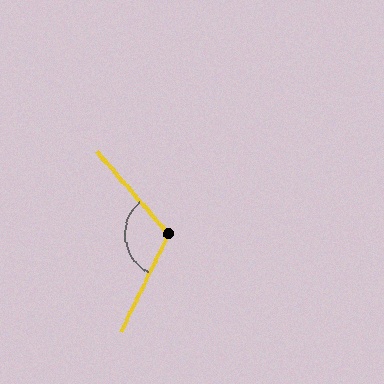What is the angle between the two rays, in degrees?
Approximately 113 degrees.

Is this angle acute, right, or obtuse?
It is obtuse.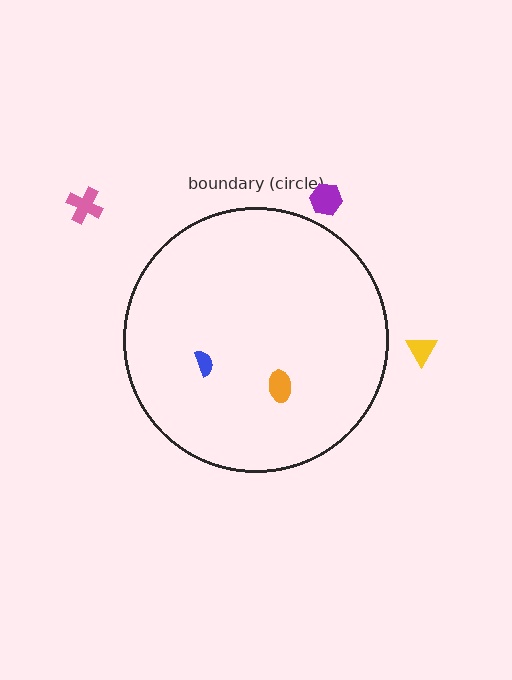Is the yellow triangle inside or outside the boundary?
Outside.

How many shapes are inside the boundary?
2 inside, 3 outside.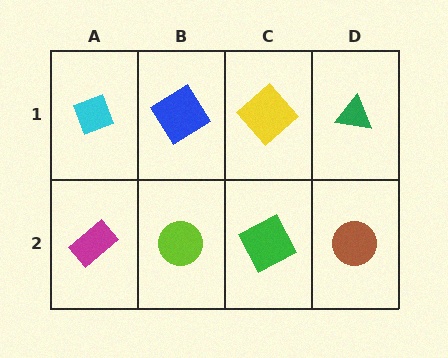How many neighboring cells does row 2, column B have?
3.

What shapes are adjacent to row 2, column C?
A yellow diamond (row 1, column C), a lime circle (row 2, column B), a brown circle (row 2, column D).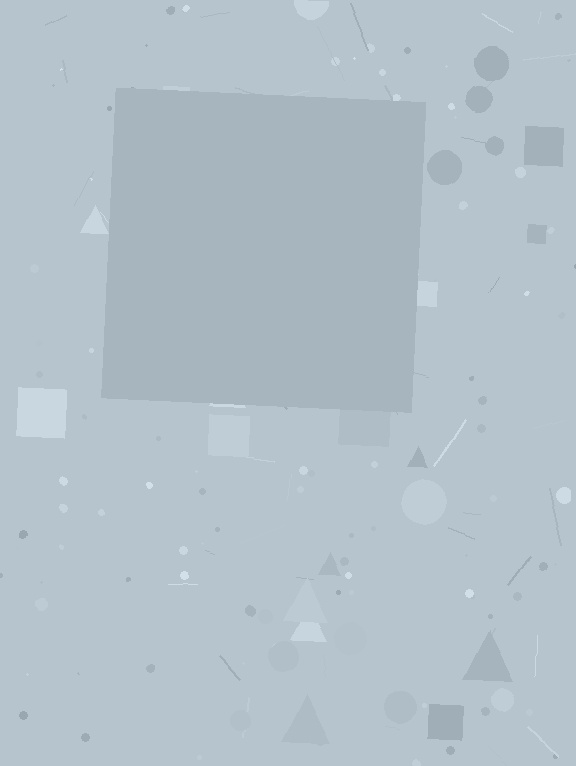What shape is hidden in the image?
A square is hidden in the image.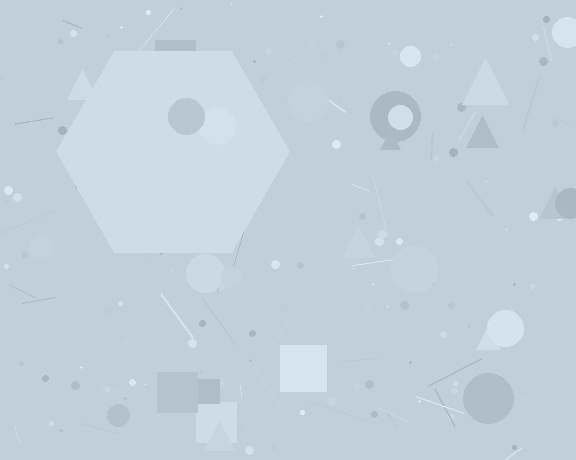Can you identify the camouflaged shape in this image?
The camouflaged shape is a hexagon.